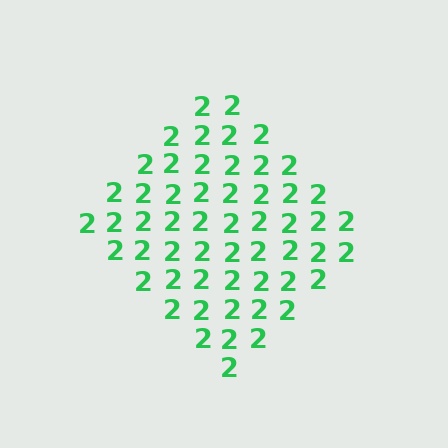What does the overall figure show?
The overall figure shows a diamond.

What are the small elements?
The small elements are digit 2's.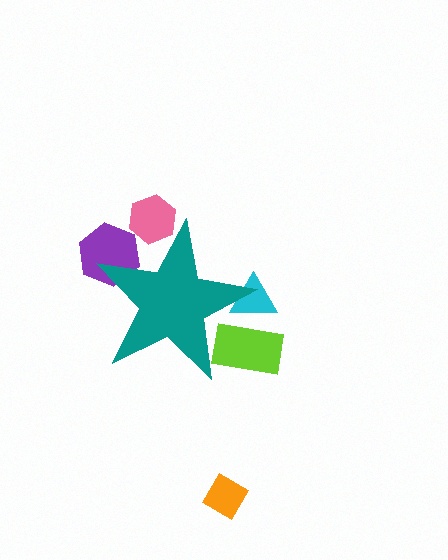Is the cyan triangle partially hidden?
Yes, the cyan triangle is partially hidden behind the teal star.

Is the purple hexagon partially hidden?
Yes, the purple hexagon is partially hidden behind the teal star.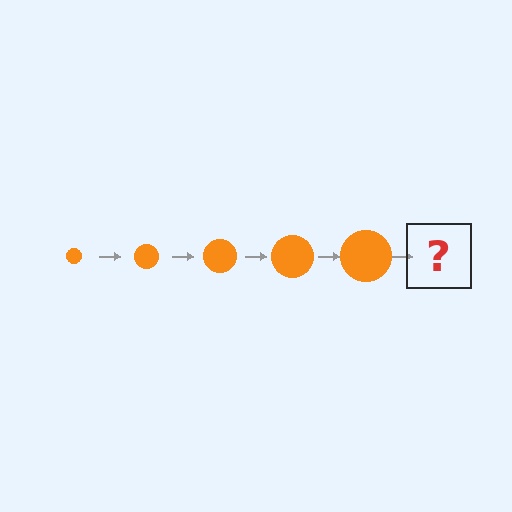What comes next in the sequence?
The next element should be an orange circle, larger than the previous one.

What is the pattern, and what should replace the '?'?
The pattern is that the circle gets progressively larger each step. The '?' should be an orange circle, larger than the previous one.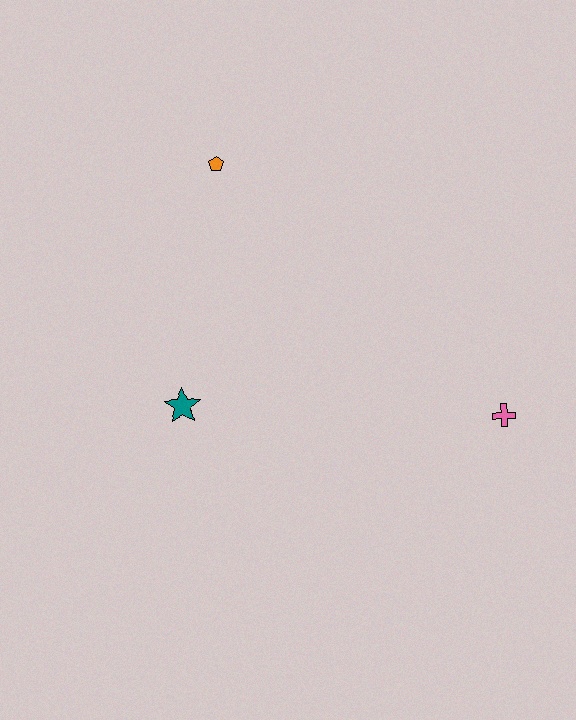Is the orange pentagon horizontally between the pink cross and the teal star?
Yes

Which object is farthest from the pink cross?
The orange pentagon is farthest from the pink cross.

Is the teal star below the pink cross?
No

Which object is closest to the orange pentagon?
The teal star is closest to the orange pentagon.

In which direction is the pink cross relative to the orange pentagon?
The pink cross is to the right of the orange pentagon.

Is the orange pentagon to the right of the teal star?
Yes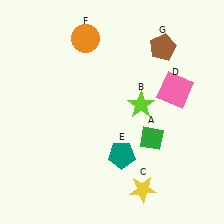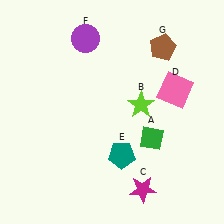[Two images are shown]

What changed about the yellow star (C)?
In Image 1, C is yellow. In Image 2, it changed to magenta.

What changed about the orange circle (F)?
In Image 1, F is orange. In Image 2, it changed to purple.